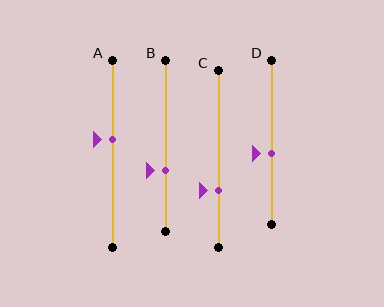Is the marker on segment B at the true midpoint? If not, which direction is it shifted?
No, the marker on segment B is shifted downward by about 15% of the segment length.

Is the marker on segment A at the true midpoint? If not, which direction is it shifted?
No, the marker on segment A is shifted upward by about 7% of the segment length.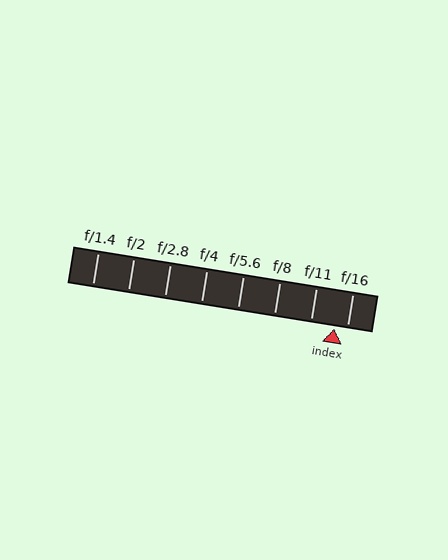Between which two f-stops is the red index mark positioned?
The index mark is between f/11 and f/16.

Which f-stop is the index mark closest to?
The index mark is closest to f/16.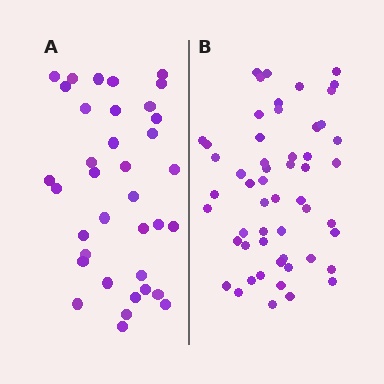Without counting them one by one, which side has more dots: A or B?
Region B (the right region) has more dots.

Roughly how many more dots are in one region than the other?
Region B has approximately 20 more dots than region A.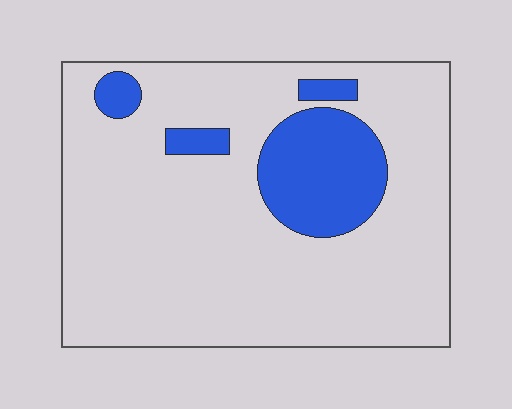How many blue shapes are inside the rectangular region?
4.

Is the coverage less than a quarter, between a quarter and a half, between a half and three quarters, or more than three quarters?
Less than a quarter.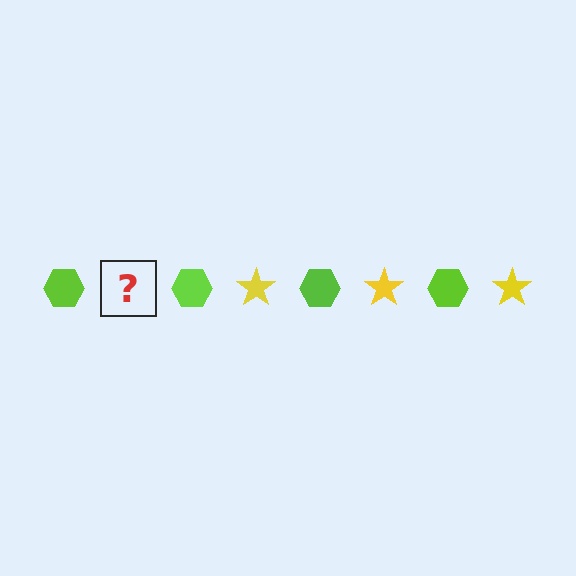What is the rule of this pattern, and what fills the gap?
The rule is that the pattern alternates between lime hexagon and yellow star. The gap should be filled with a yellow star.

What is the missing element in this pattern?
The missing element is a yellow star.